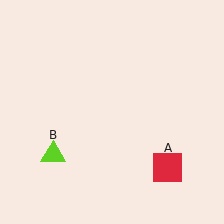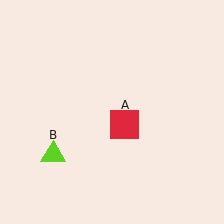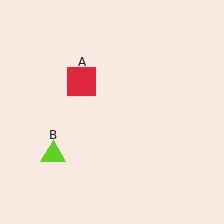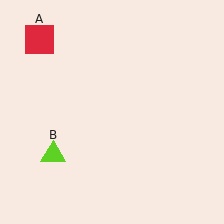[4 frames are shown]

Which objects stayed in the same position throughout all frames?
Lime triangle (object B) remained stationary.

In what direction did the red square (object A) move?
The red square (object A) moved up and to the left.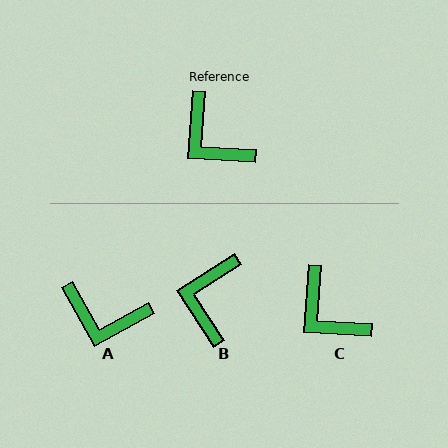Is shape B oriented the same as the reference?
No, it is off by about 53 degrees.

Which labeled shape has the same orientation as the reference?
C.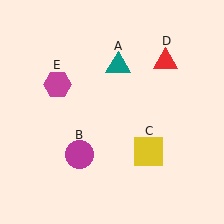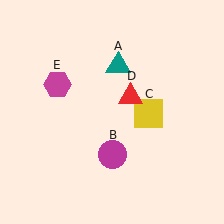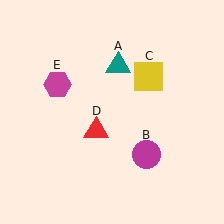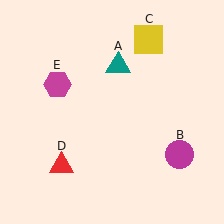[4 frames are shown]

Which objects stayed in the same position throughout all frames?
Teal triangle (object A) and magenta hexagon (object E) remained stationary.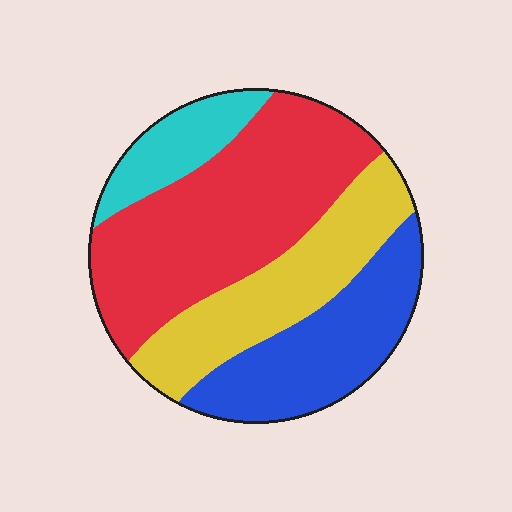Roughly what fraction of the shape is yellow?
Yellow takes up about one quarter (1/4) of the shape.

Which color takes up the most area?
Red, at roughly 40%.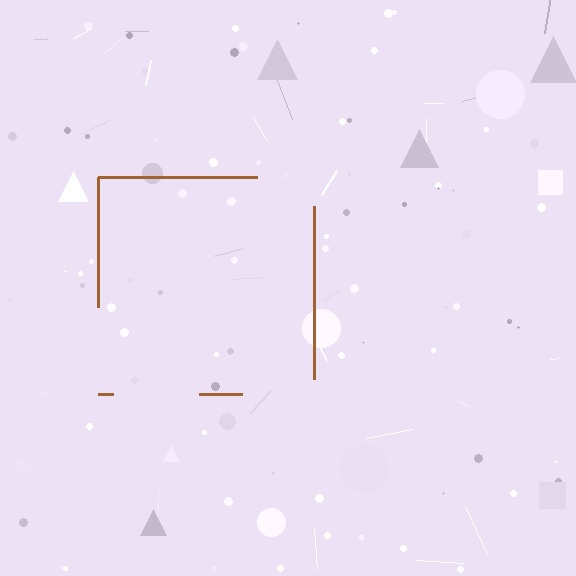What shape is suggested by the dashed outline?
The dashed outline suggests a square.